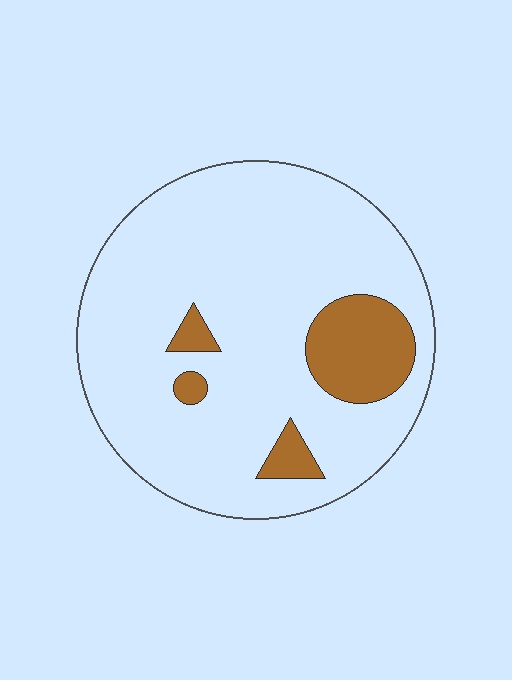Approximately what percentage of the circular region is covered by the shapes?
Approximately 15%.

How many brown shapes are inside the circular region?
4.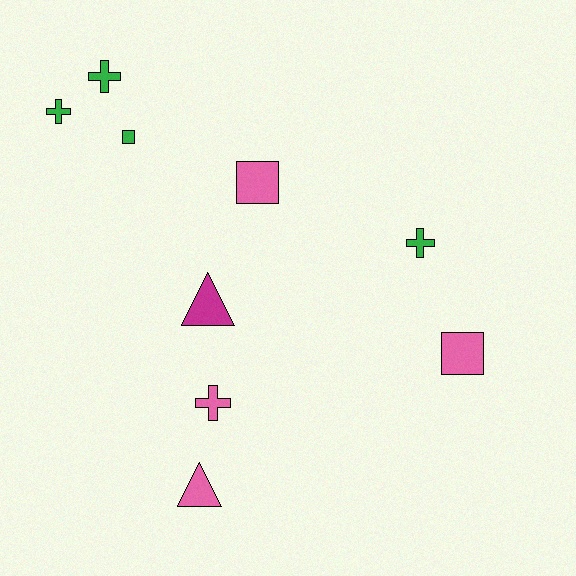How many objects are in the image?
There are 9 objects.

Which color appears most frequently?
Pink, with 4 objects.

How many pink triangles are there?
There is 1 pink triangle.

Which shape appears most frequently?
Cross, with 4 objects.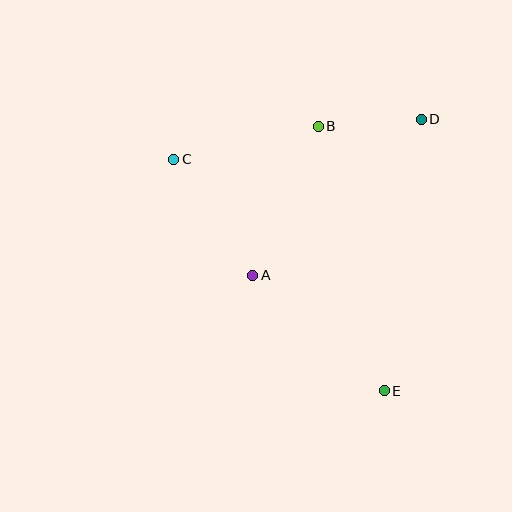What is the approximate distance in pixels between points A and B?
The distance between A and B is approximately 163 pixels.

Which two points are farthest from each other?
Points C and E are farthest from each other.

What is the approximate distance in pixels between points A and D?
The distance between A and D is approximately 230 pixels.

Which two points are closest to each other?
Points B and D are closest to each other.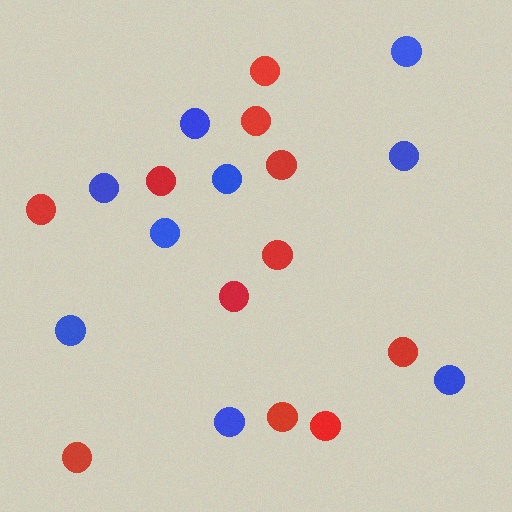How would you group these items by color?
There are 2 groups: one group of blue circles (9) and one group of red circles (11).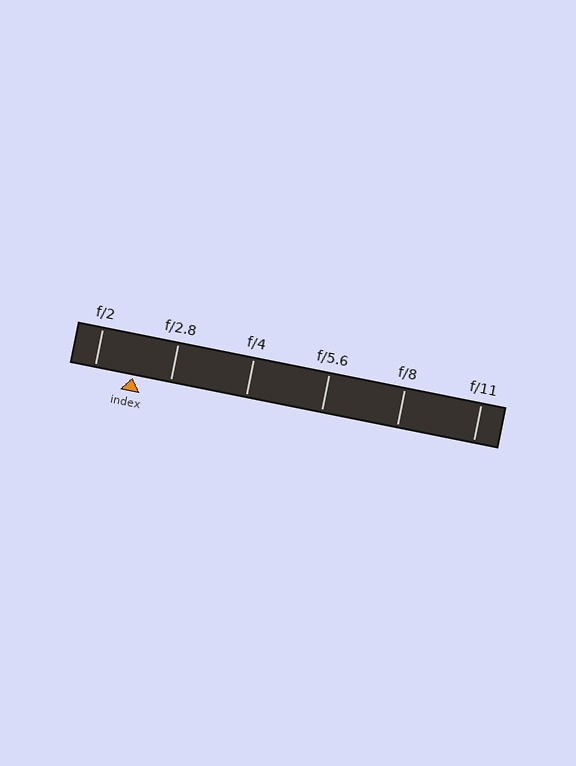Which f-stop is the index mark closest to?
The index mark is closest to f/2.8.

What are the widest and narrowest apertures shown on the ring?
The widest aperture shown is f/2 and the narrowest is f/11.